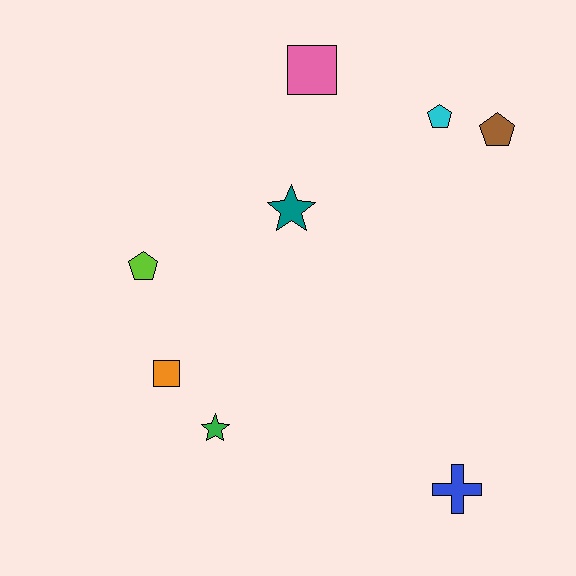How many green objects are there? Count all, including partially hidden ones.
There is 1 green object.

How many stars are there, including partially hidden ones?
There are 2 stars.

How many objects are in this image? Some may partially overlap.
There are 8 objects.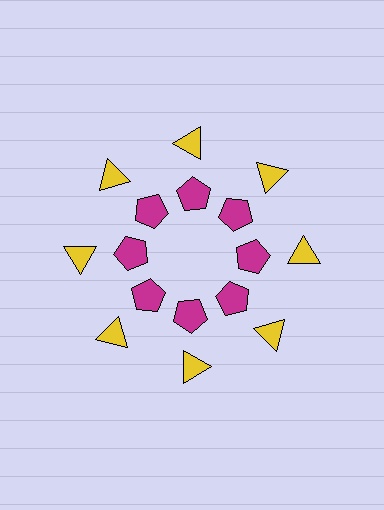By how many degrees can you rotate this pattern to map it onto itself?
The pattern maps onto itself every 45 degrees of rotation.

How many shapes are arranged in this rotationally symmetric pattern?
There are 16 shapes, arranged in 8 groups of 2.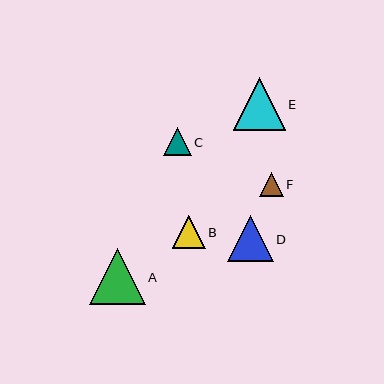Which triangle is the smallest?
Triangle F is the smallest with a size of approximately 24 pixels.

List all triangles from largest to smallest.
From largest to smallest: A, E, D, B, C, F.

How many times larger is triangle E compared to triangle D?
Triangle E is approximately 1.2 times the size of triangle D.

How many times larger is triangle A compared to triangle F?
Triangle A is approximately 2.3 times the size of triangle F.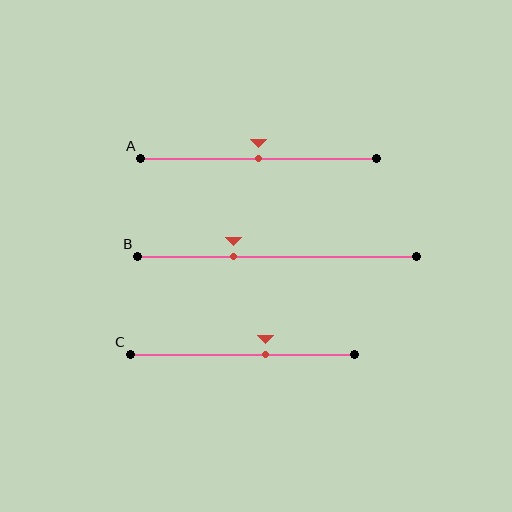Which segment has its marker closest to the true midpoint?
Segment A has its marker closest to the true midpoint.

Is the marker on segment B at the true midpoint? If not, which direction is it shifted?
No, the marker on segment B is shifted to the left by about 16% of the segment length.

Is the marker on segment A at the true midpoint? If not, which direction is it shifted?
Yes, the marker on segment A is at the true midpoint.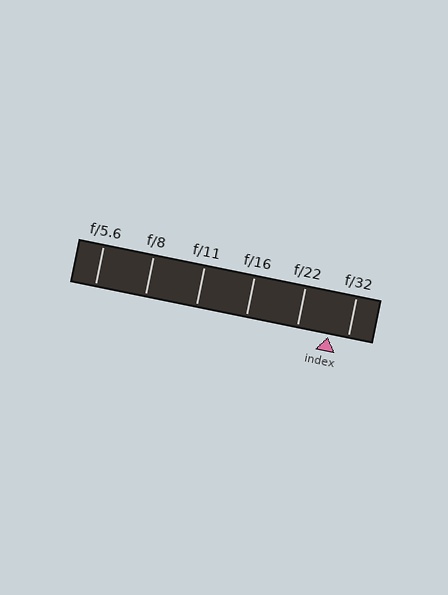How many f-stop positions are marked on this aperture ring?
There are 6 f-stop positions marked.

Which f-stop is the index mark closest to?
The index mark is closest to f/32.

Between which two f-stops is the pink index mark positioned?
The index mark is between f/22 and f/32.